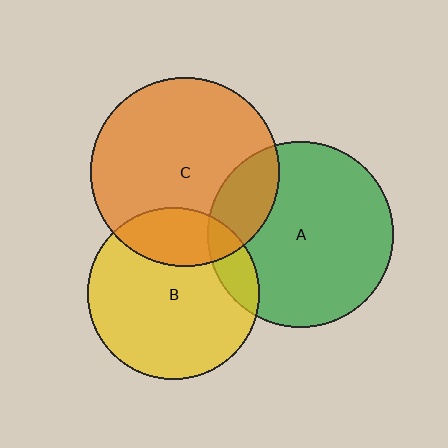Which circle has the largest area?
Circle C (orange).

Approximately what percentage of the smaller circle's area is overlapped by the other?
Approximately 25%.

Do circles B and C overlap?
Yes.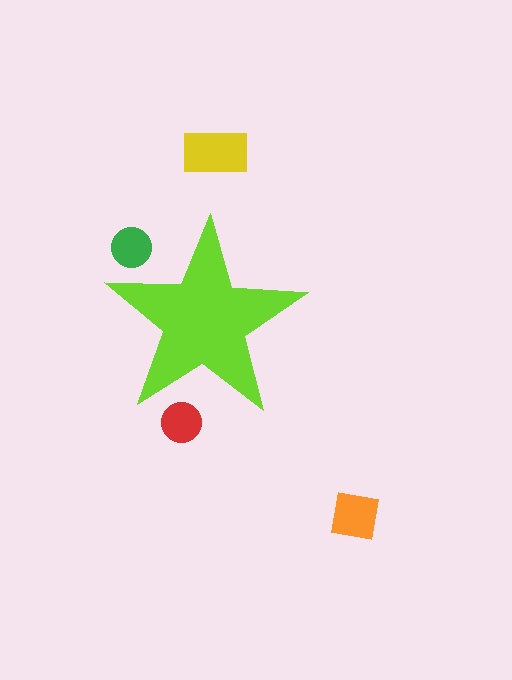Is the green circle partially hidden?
Yes, the green circle is partially hidden behind the lime star.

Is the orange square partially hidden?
No, the orange square is fully visible.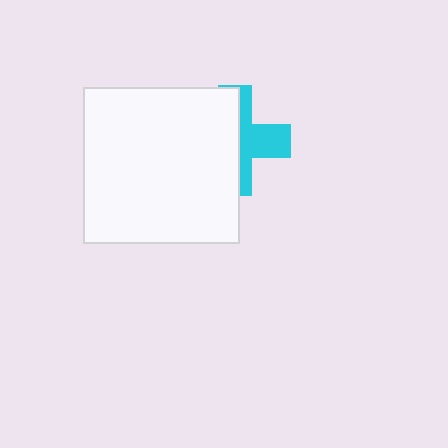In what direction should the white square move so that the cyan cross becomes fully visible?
The white square should move left. That is the shortest direction to clear the overlap and leave the cyan cross fully visible.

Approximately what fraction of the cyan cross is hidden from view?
Roughly 57% of the cyan cross is hidden behind the white square.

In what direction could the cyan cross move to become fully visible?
The cyan cross could move right. That would shift it out from behind the white square entirely.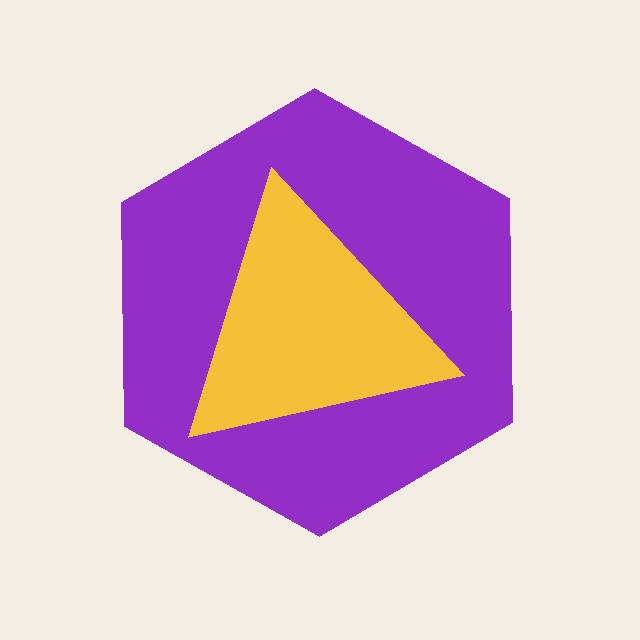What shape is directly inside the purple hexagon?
The yellow triangle.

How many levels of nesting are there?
2.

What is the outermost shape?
The purple hexagon.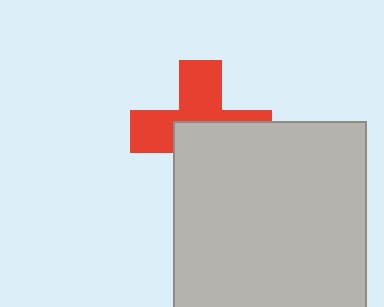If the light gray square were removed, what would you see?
You would see the complete red cross.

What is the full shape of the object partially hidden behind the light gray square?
The partially hidden object is a red cross.